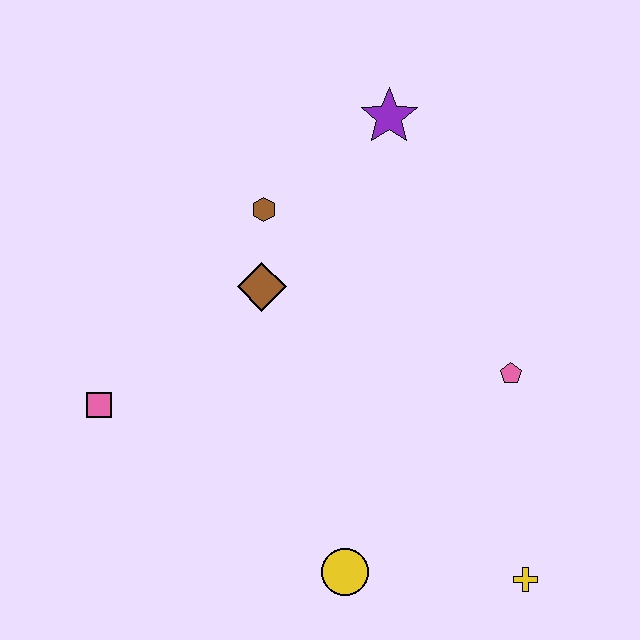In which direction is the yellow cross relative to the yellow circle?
The yellow cross is to the right of the yellow circle.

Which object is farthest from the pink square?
The yellow cross is farthest from the pink square.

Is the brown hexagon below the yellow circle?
No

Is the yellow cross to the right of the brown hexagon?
Yes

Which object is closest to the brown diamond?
The brown hexagon is closest to the brown diamond.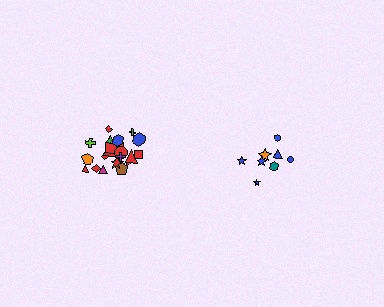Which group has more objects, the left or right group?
The left group.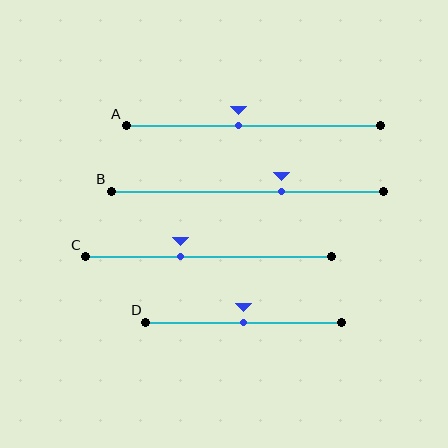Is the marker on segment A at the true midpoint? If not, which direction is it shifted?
No, the marker on segment A is shifted to the left by about 6% of the segment length.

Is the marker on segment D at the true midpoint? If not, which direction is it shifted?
Yes, the marker on segment D is at the true midpoint.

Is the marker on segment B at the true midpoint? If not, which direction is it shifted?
No, the marker on segment B is shifted to the right by about 12% of the segment length.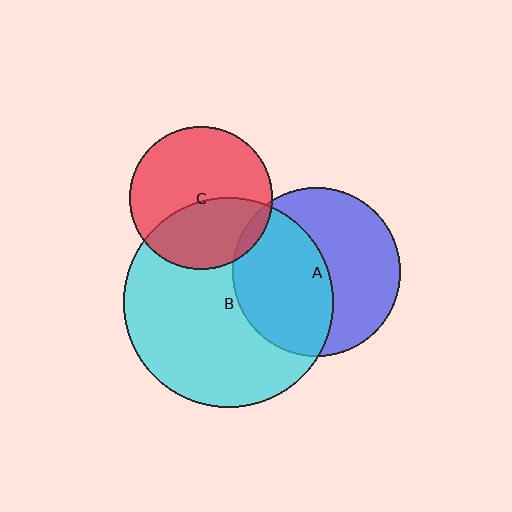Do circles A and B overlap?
Yes.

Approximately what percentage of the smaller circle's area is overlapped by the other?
Approximately 50%.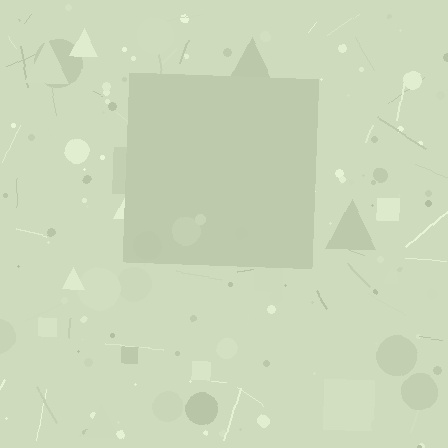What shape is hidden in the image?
A square is hidden in the image.